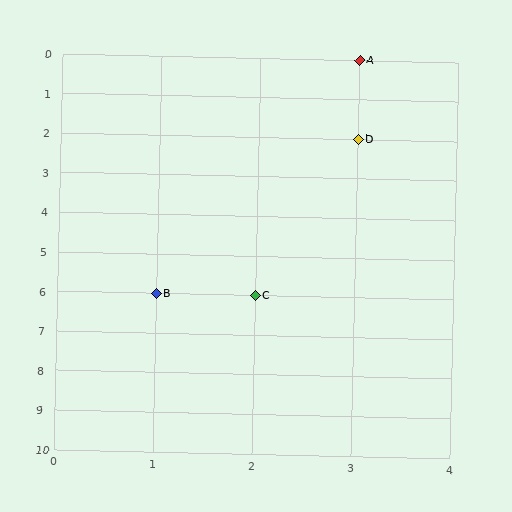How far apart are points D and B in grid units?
Points D and B are 2 columns and 4 rows apart (about 4.5 grid units diagonally).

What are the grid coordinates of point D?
Point D is at grid coordinates (3, 2).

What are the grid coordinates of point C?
Point C is at grid coordinates (2, 6).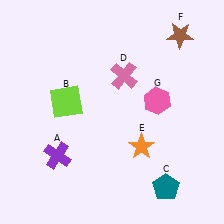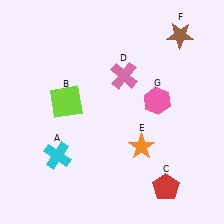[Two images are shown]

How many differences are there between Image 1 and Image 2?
There are 2 differences between the two images.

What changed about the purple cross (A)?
In Image 1, A is purple. In Image 2, it changed to cyan.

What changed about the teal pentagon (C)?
In Image 1, C is teal. In Image 2, it changed to red.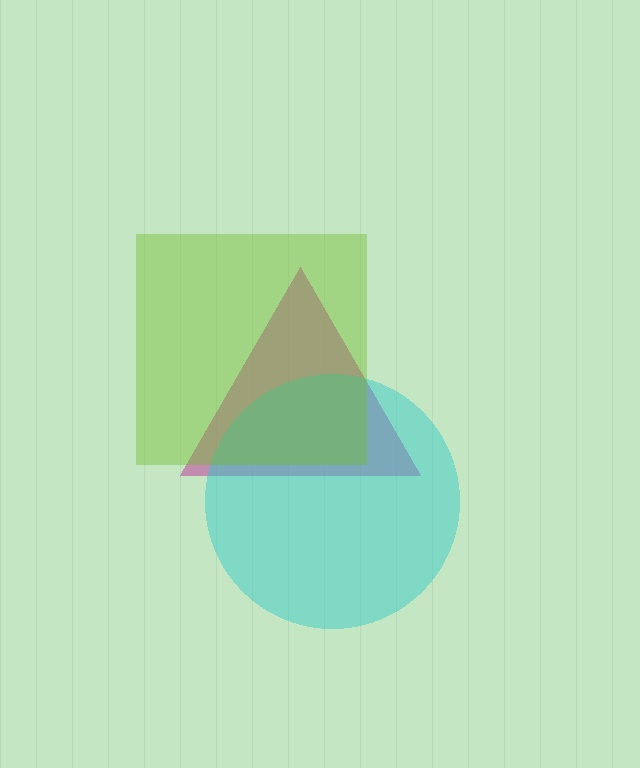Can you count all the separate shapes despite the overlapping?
Yes, there are 3 separate shapes.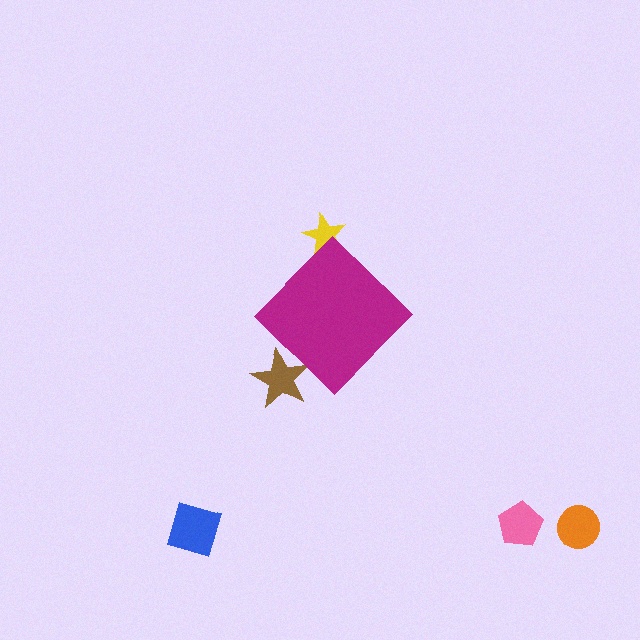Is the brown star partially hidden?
Yes, the brown star is partially hidden behind the magenta diamond.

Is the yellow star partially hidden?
Yes, the yellow star is partially hidden behind the magenta diamond.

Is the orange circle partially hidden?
No, the orange circle is fully visible.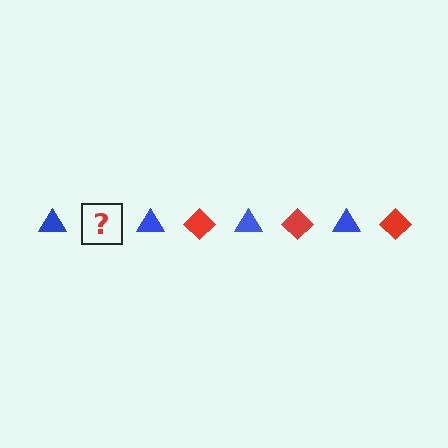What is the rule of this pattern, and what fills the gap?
The rule is that the pattern alternates between blue triangle and red diamond. The gap should be filled with a red diamond.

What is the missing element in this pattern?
The missing element is a red diamond.